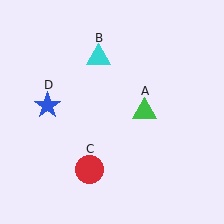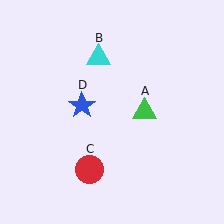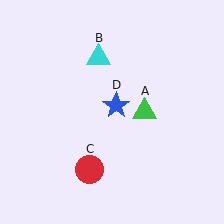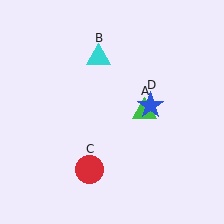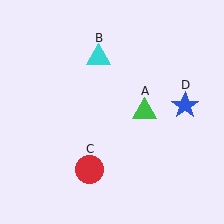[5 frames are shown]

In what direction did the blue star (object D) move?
The blue star (object D) moved right.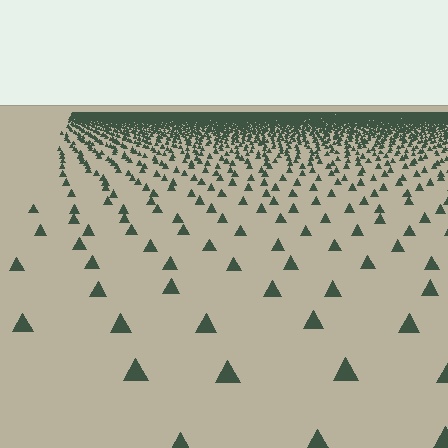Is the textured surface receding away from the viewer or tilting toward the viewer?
The surface is receding away from the viewer. Texture elements get smaller and denser toward the top.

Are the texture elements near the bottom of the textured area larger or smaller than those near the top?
Larger. Near the bottom, elements are closer to the viewer and appear at a bigger on-screen size.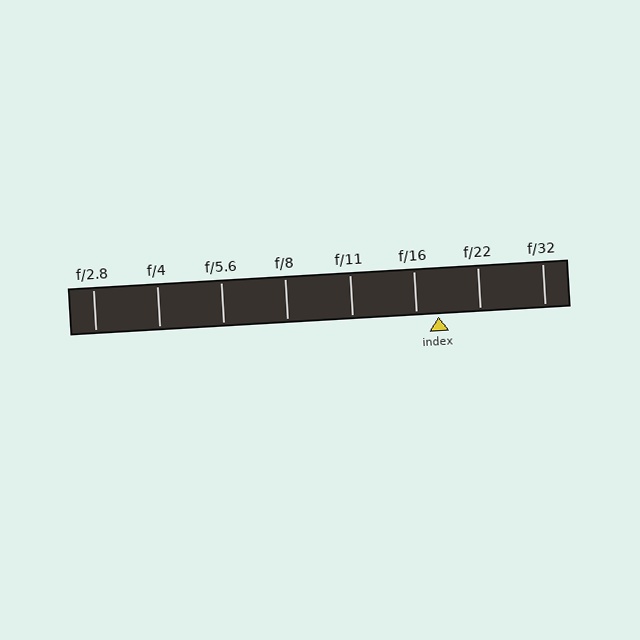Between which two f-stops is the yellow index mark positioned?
The index mark is between f/16 and f/22.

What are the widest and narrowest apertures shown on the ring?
The widest aperture shown is f/2.8 and the narrowest is f/32.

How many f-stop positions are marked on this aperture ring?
There are 8 f-stop positions marked.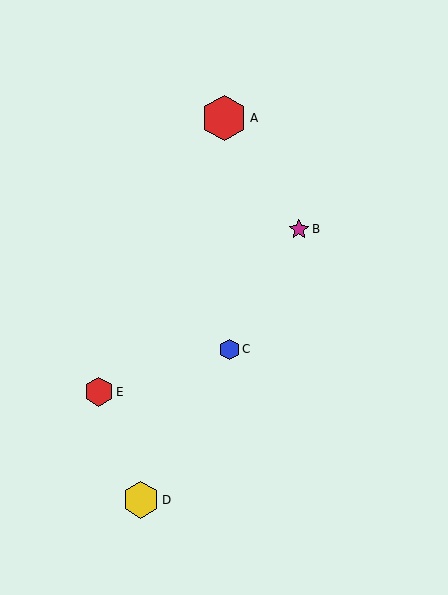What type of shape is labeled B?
Shape B is a magenta star.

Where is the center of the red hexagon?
The center of the red hexagon is at (99, 392).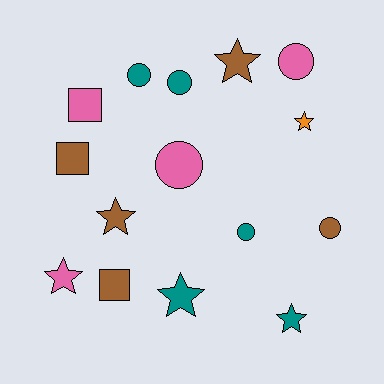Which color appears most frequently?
Teal, with 5 objects.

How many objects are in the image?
There are 15 objects.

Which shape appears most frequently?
Star, with 6 objects.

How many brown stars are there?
There are 2 brown stars.